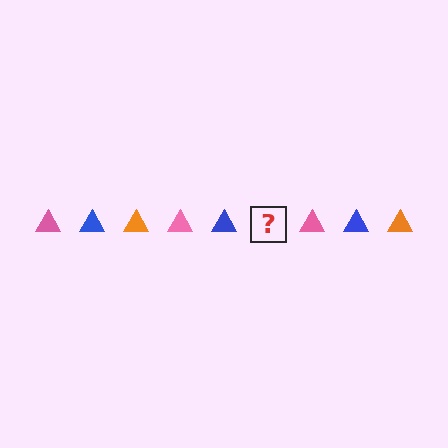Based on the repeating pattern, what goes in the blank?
The blank should be an orange triangle.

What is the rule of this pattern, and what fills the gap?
The rule is that the pattern cycles through pink, blue, orange triangles. The gap should be filled with an orange triangle.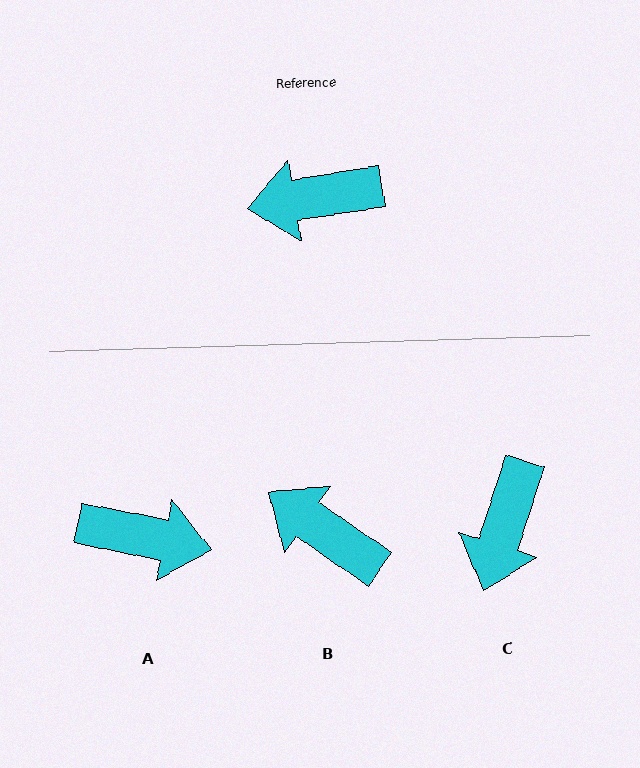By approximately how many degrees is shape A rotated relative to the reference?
Approximately 159 degrees counter-clockwise.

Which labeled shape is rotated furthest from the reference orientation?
A, about 159 degrees away.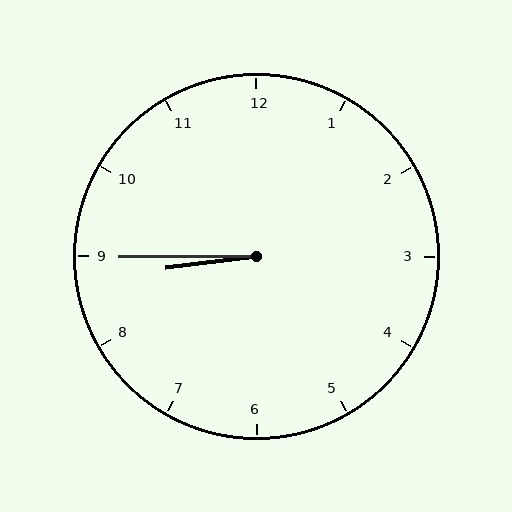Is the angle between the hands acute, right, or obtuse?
It is acute.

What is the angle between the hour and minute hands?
Approximately 8 degrees.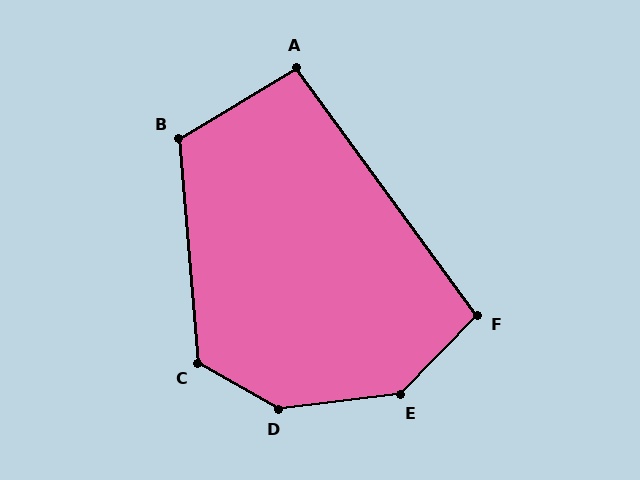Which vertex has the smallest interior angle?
A, at approximately 95 degrees.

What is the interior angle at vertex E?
Approximately 141 degrees (obtuse).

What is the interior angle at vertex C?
Approximately 124 degrees (obtuse).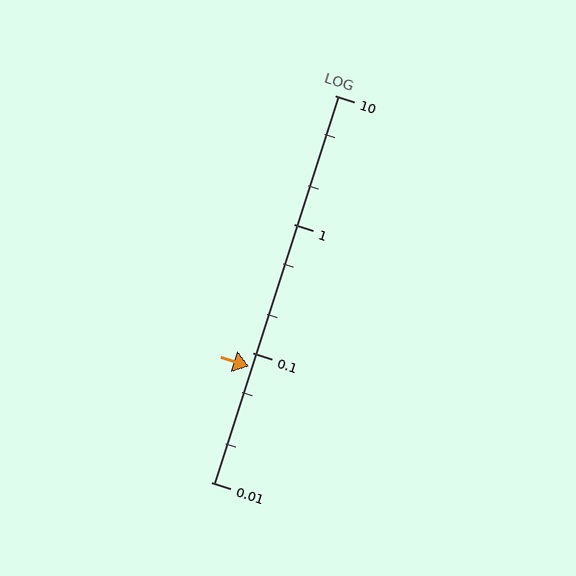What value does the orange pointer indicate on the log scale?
The pointer indicates approximately 0.079.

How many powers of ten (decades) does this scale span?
The scale spans 3 decades, from 0.01 to 10.